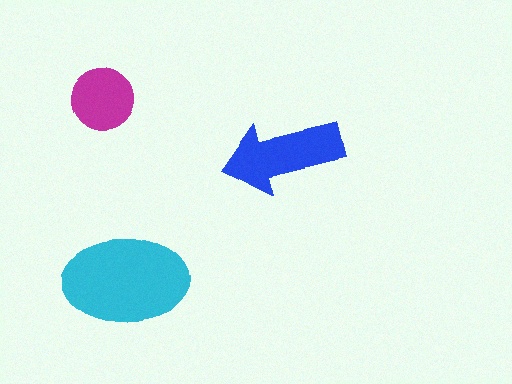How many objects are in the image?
There are 3 objects in the image.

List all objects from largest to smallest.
The cyan ellipse, the blue arrow, the magenta circle.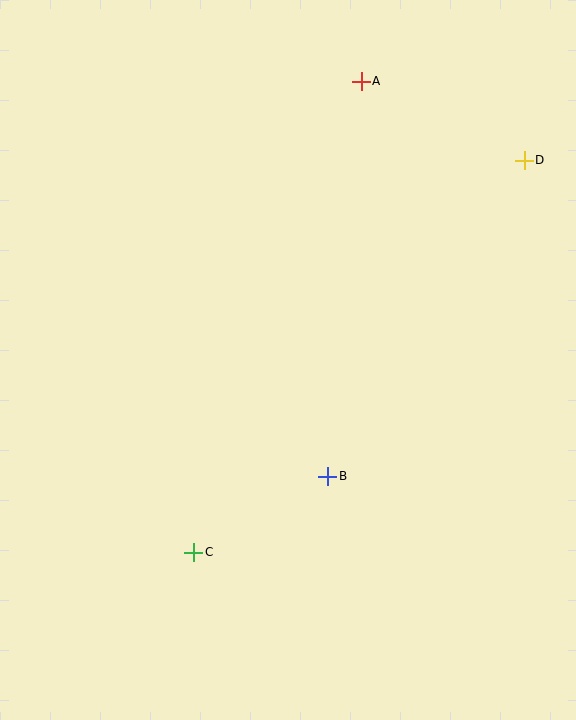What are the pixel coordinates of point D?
Point D is at (524, 160).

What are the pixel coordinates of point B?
Point B is at (328, 476).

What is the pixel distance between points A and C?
The distance between A and C is 500 pixels.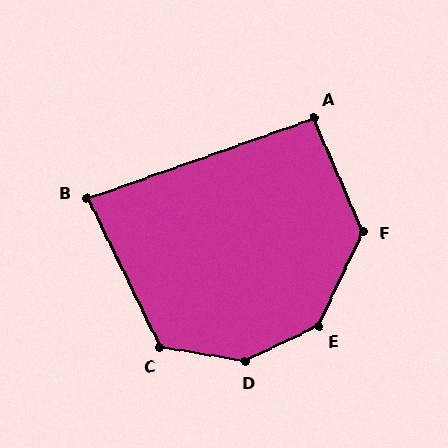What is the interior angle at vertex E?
Approximately 141 degrees (obtuse).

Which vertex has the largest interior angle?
D, at approximately 145 degrees.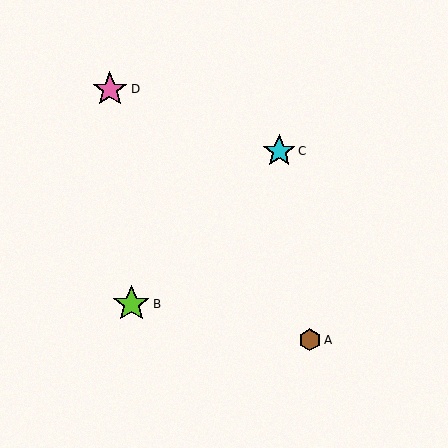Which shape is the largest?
The lime star (labeled B) is the largest.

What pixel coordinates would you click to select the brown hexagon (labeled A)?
Click at (310, 340) to select the brown hexagon A.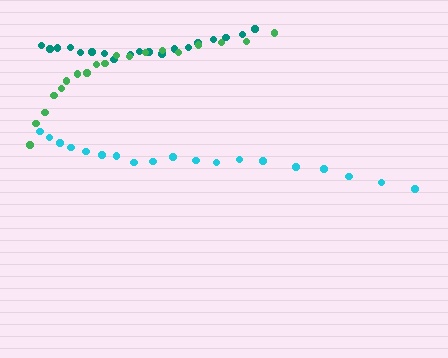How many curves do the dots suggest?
There are 3 distinct paths.